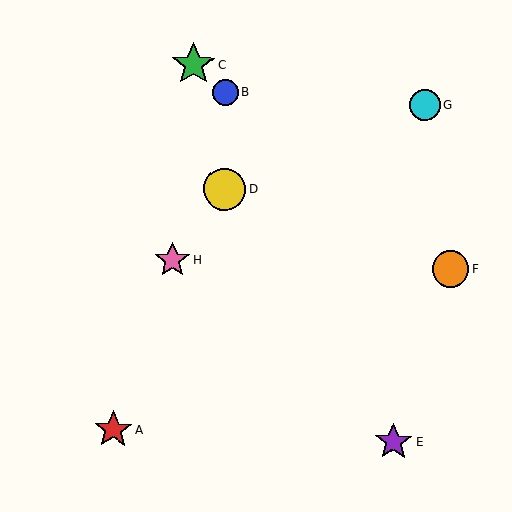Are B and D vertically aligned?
Yes, both are at x≈225.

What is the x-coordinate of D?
Object D is at x≈224.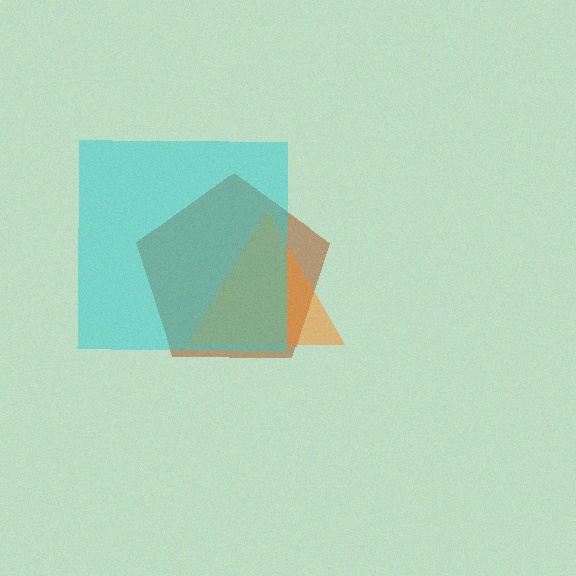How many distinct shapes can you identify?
There are 3 distinct shapes: a brown pentagon, an orange triangle, a cyan square.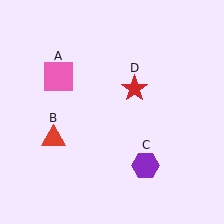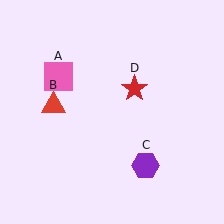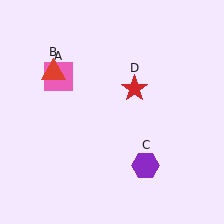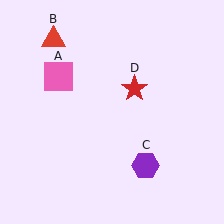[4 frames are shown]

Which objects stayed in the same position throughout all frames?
Pink square (object A) and purple hexagon (object C) and red star (object D) remained stationary.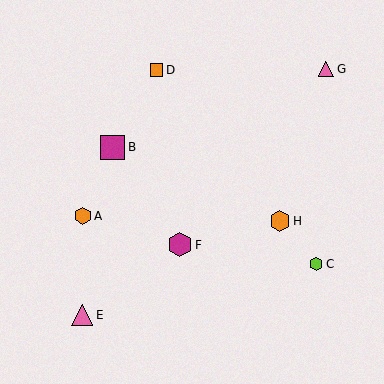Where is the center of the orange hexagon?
The center of the orange hexagon is at (280, 221).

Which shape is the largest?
The magenta hexagon (labeled F) is the largest.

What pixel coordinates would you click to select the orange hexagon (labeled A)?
Click at (83, 216) to select the orange hexagon A.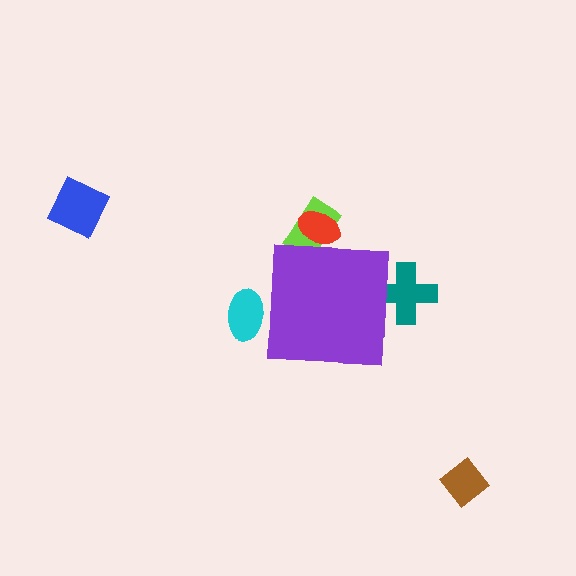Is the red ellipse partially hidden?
Yes, the red ellipse is partially hidden behind the purple square.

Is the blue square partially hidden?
No, the blue square is fully visible.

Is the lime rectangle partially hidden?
Yes, the lime rectangle is partially hidden behind the purple square.